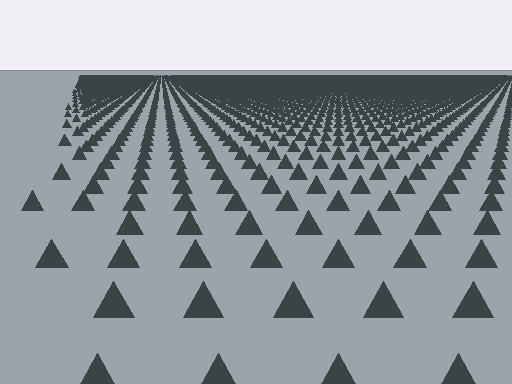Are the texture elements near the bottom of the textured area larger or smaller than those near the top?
Larger. Near the bottom, elements are closer to the viewer and appear at a bigger on-screen size.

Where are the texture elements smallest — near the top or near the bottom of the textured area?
Near the top.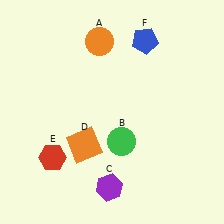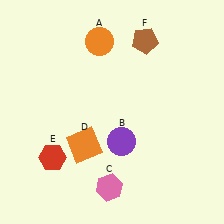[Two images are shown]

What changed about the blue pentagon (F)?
In Image 1, F is blue. In Image 2, it changed to brown.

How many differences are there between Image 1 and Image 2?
There are 3 differences between the two images.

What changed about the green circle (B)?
In Image 1, B is green. In Image 2, it changed to purple.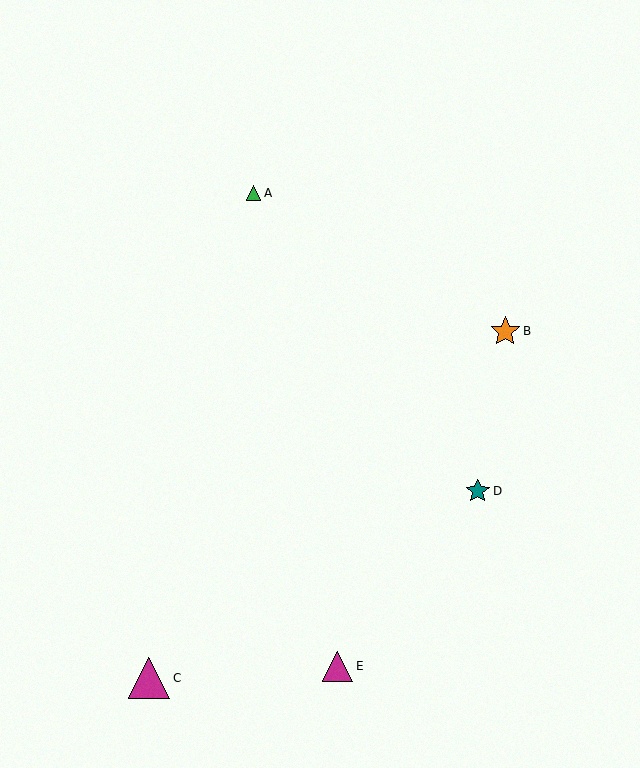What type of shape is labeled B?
Shape B is an orange star.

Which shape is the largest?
The magenta triangle (labeled C) is the largest.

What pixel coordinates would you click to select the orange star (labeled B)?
Click at (505, 331) to select the orange star B.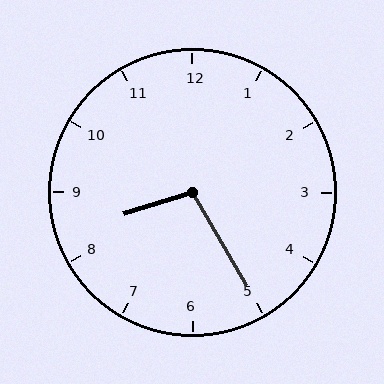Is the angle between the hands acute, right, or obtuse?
It is obtuse.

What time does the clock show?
8:25.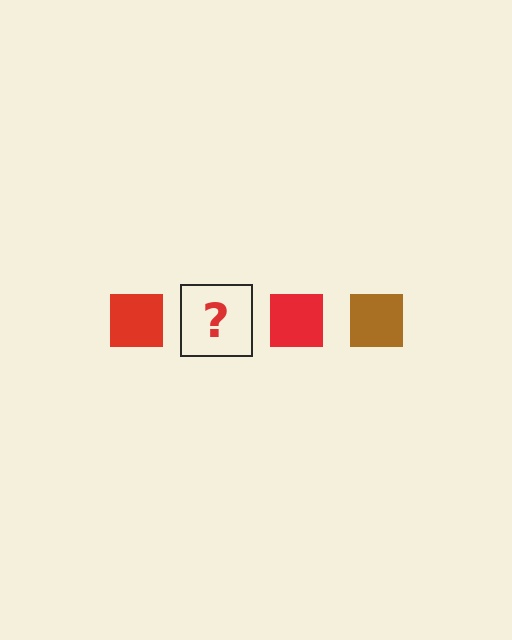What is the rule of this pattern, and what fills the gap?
The rule is that the pattern cycles through red, brown squares. The gap should be filled with a brown square.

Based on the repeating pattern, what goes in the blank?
The blank should be a brown square.